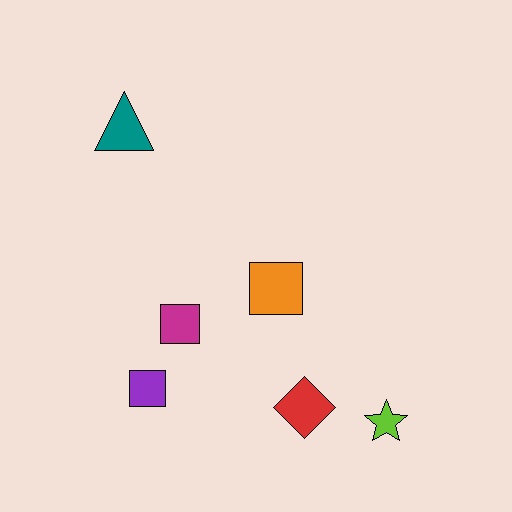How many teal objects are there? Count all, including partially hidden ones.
There is 1 teal object.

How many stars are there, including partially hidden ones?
There is 1 star.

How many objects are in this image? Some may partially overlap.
There are 6 objects.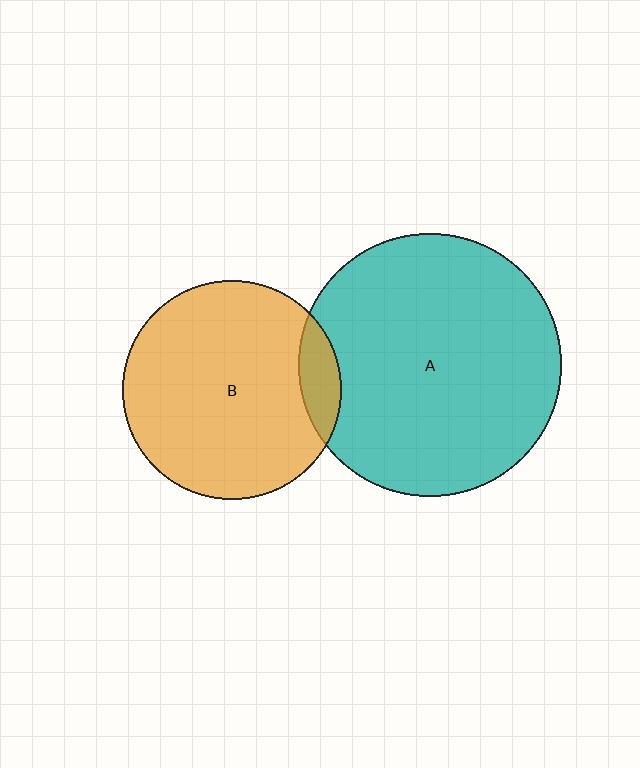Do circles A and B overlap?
Yes.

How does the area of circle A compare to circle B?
Approximately 1.4 times.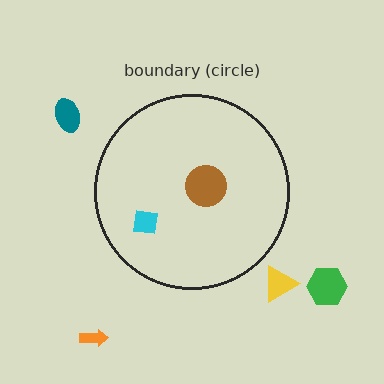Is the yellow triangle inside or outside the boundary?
Outside.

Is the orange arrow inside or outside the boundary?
Outside.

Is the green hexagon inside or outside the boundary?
Outside.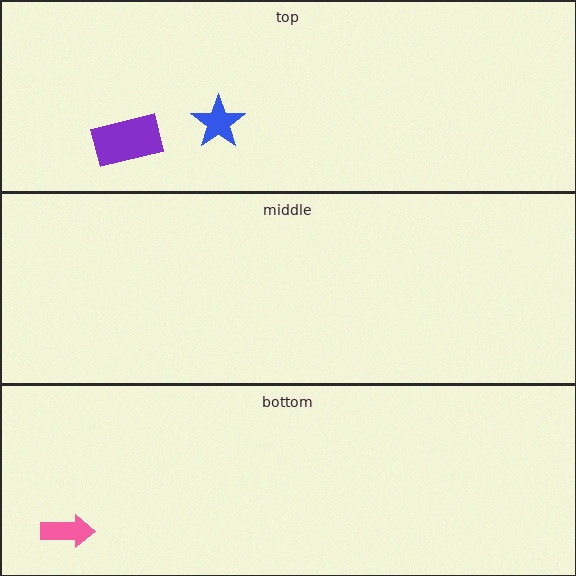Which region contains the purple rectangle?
The top region.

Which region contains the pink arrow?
The bottom region.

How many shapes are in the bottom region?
1.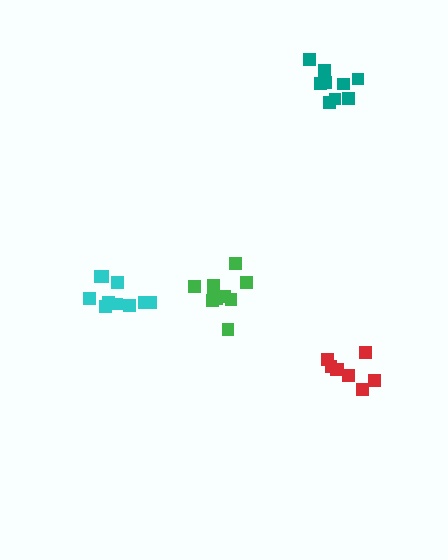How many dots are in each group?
Group 1: 10 dots, Group 2: 9 dots, Group 3: 8 dots, Group 4: 10 dots (37 total).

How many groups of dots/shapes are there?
There are 4 groups.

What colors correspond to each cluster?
The clusters are colored: green, teal, red, cyan.